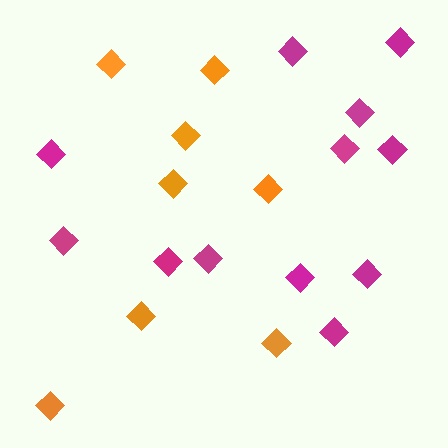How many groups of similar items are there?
There are 2 groups: one group of orange diamonds (8) and one group of magenta diamonds (12).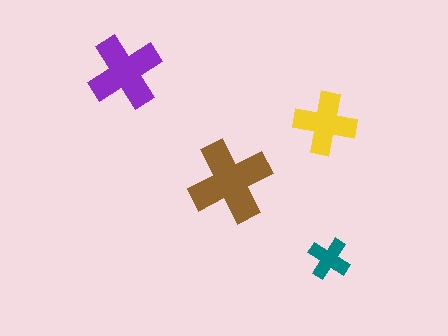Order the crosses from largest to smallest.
the brown one, the purple one, the yellow one, the teal one.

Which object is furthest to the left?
The purple cross is leftmost.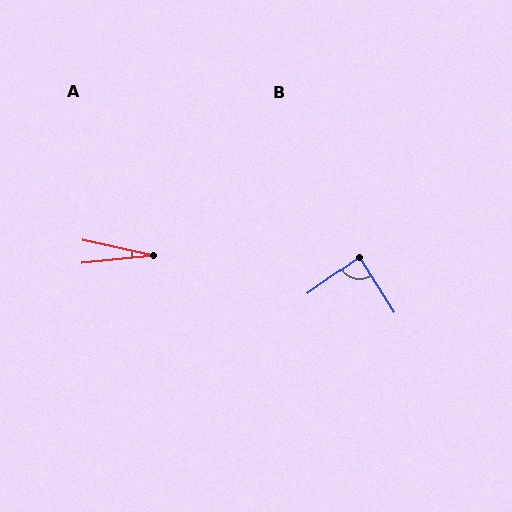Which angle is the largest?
B, at approximately 87 degrees.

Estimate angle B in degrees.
Approximately 87 degrees.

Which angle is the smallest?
A, at approximately 18 degrees.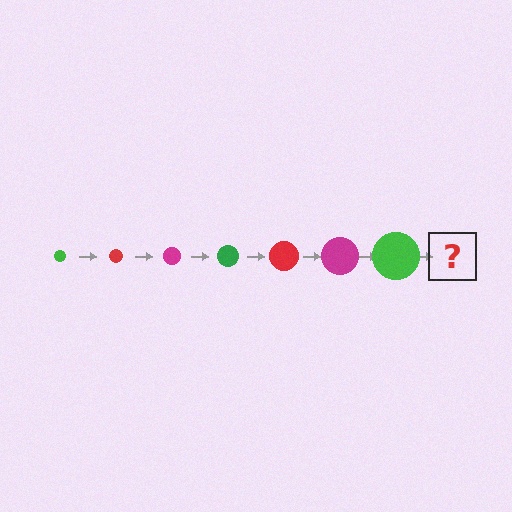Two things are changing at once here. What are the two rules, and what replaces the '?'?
The two rules are that the circle grows larger each step and the color cycles through green, red, and magenta. The '?' should be a red circle, larger than the previous one.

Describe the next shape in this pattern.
It should be a red circle, larger than the previous one.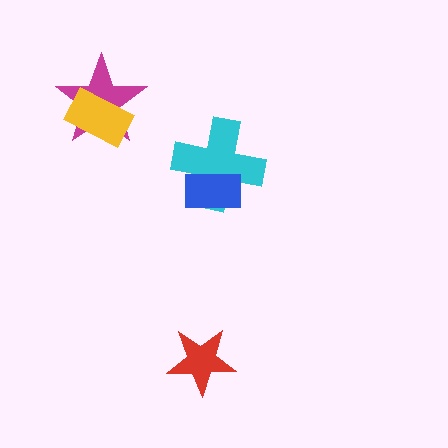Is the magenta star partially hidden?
Yes, it is partially covered by another shape.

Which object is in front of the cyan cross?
The blue rectangle is in front of the cyan cross.